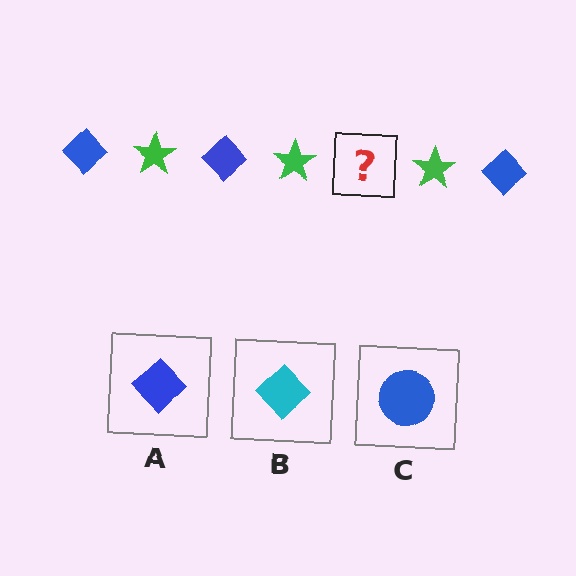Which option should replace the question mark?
Option A.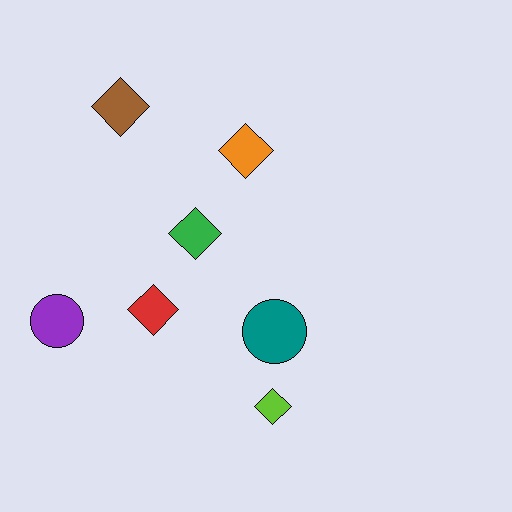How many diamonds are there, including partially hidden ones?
There are 5 diamonds.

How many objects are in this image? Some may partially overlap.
There are 7 objects.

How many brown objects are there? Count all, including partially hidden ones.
There is 1 brown object.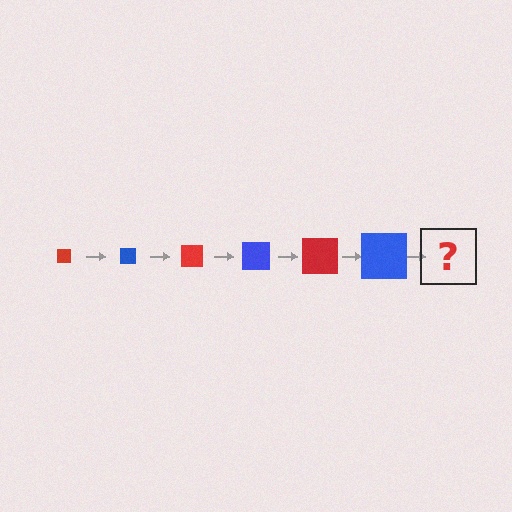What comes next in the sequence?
The next element should be a red square, larger than the previous one.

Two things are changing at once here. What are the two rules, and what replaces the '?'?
The two rules are that the square grows larger each step and the color cycles through red and blue. The '?' should be a red square, larger than the previous one.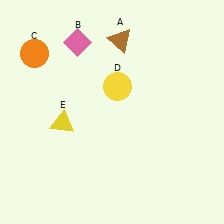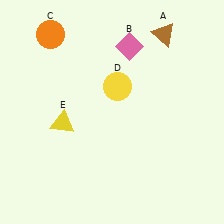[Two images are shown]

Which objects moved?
The objects that moved are: the brown triangle (A), the pink diamond (B), the orange circle (C).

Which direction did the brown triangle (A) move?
The brown triangle (A) moved right.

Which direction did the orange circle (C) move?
The orange circle (C) moved up.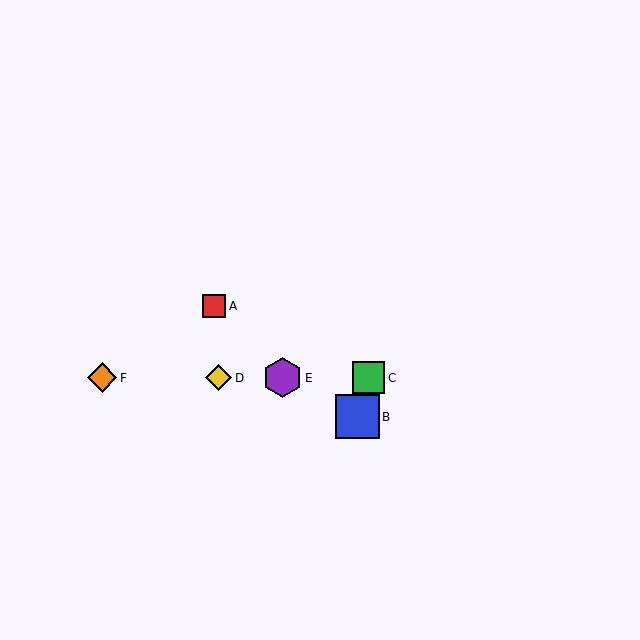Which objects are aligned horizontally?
Objects C, D, E, F are aligned horizontally.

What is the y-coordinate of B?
Object B is at y≈417.